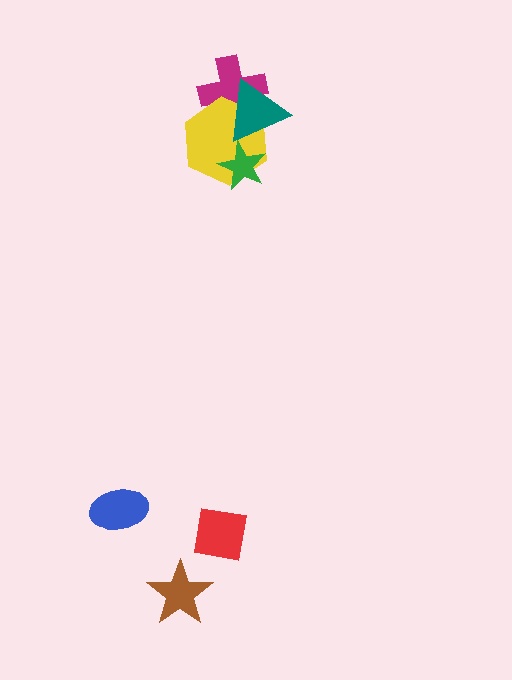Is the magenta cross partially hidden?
Yes, it is partially covered by another shape.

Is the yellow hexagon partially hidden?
Yes, it is partially covered by another shape.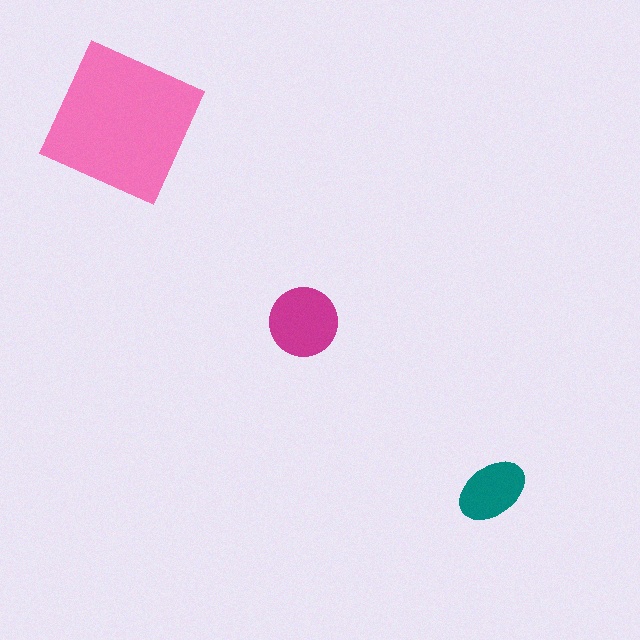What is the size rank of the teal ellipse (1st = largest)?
3rd.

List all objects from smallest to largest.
The teal ellipse, the magenta circle, the pink square.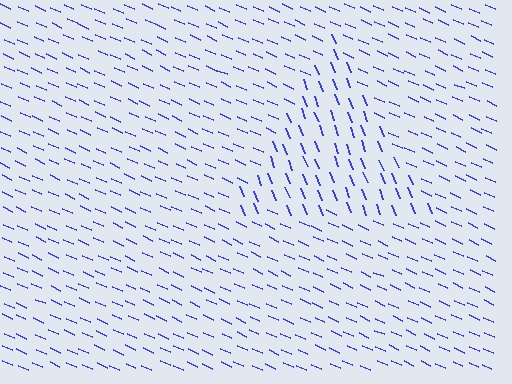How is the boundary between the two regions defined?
The boundary is defined purely by a change in line orientation (approximately 45 degrees difference). All lines are the same color and thickness.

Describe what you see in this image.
The image is filled with small blue line segments. A triangle region in the image has lines oriented differently from the surrounding lines, creating a visible texture boundary.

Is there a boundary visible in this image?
Yes, there is a texture boundary formed by a change in line orientation.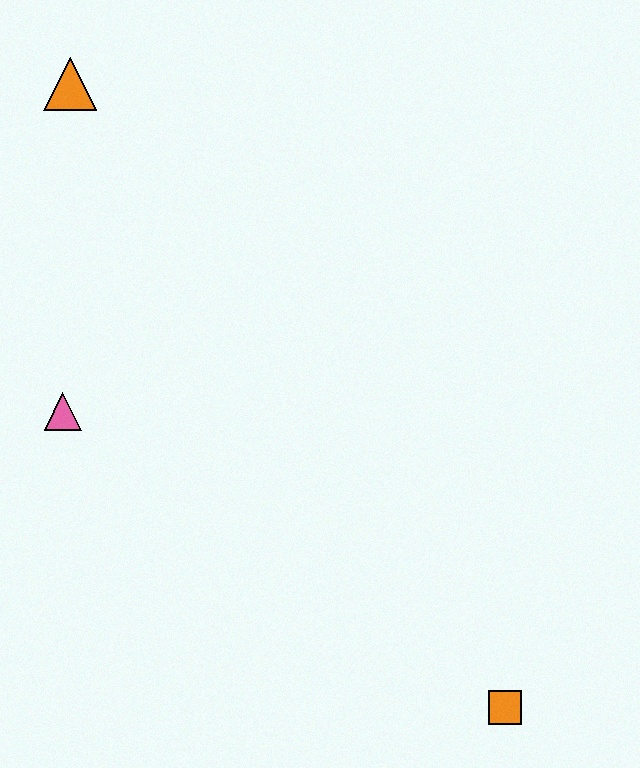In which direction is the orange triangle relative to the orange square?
The orange triangle is above the orange square.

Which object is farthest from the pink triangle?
The orange square is farthest from the pink triangle.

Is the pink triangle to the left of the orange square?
Yes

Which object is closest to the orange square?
The pink triangle is closest to the orange square.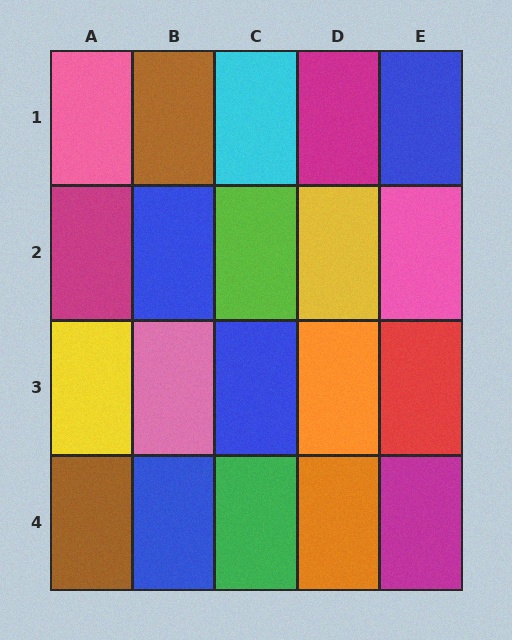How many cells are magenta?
3 cells are magenta.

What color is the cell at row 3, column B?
Pink.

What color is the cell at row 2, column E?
Pink.